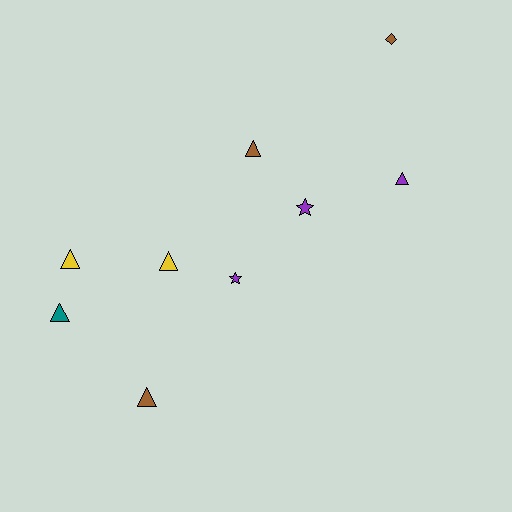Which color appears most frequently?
Brown, with 3 objects.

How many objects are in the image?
There are 9 objects.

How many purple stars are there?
There are 2 purple stars.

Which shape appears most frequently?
Triangle, with 6 objects.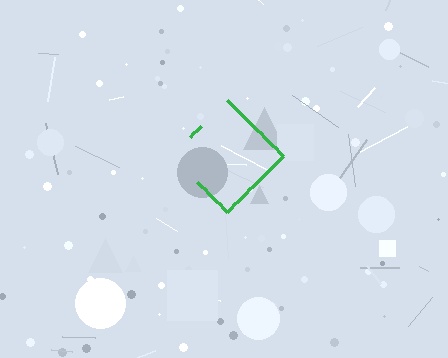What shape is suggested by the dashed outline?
The dashed outline suggests a diamond.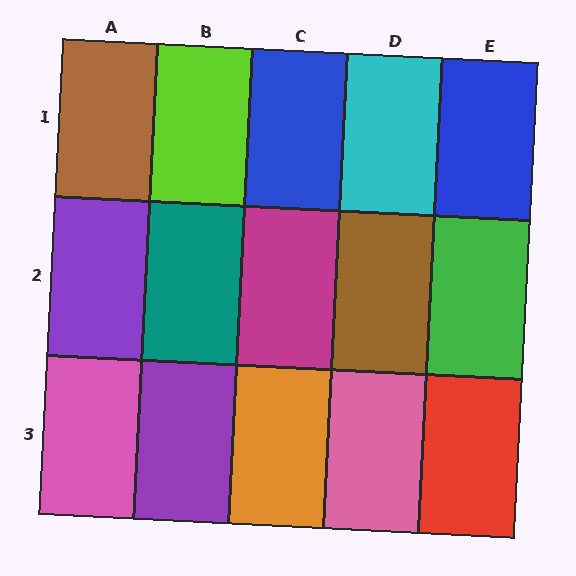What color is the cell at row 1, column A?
Brown.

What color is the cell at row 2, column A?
Purple.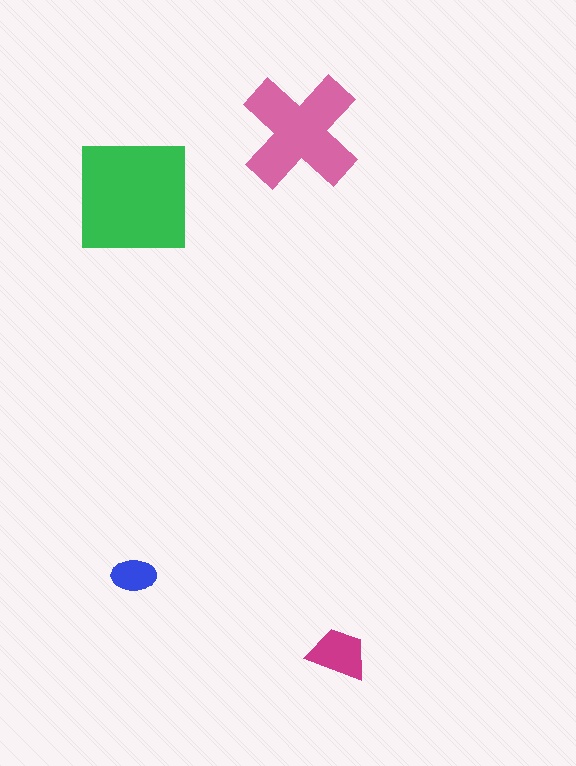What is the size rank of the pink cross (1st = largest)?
2nd.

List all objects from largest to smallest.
The green square, the pink cross, the magenta trapezoid, the blue ellipse.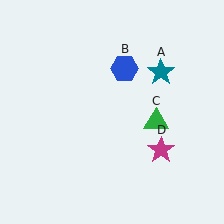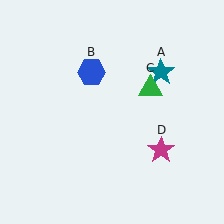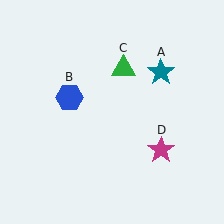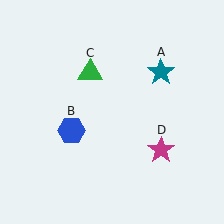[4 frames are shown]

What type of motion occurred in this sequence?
The blue hexagon (object B), green triangle (object C) rotated counterclockwise around the center of the scene.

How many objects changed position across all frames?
2 objects changed position: blue hexagon (object B), green triangle (object C).